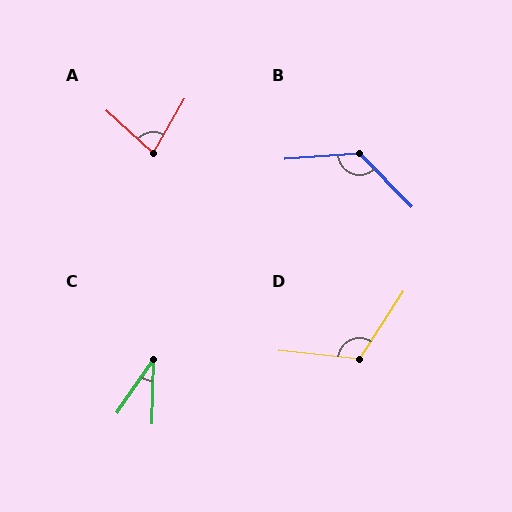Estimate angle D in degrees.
Approximately 117 degrees.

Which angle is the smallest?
C, at approximately 33 degrees.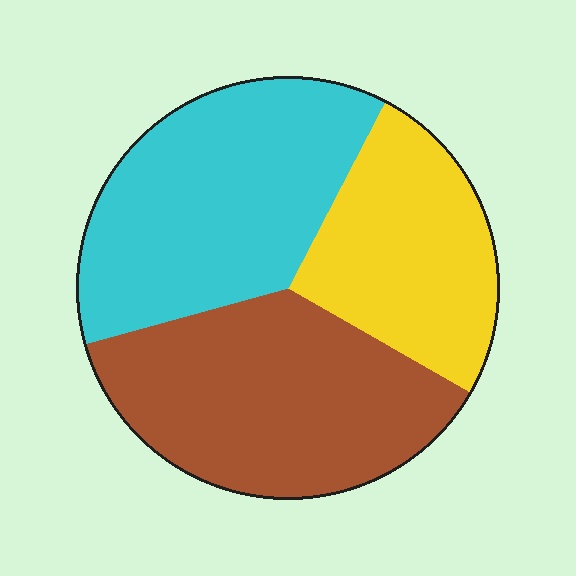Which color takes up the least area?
Yellow, at roughly 25%.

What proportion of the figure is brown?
Brown covers around 35% of the figure.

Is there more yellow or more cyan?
Cyan.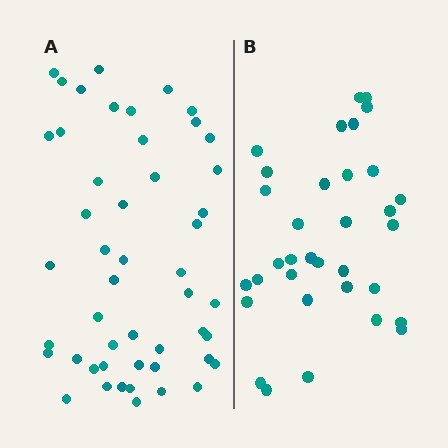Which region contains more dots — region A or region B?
Region A (the left region) has more dots.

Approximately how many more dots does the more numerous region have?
Region A has approximately 15 more dots than region B.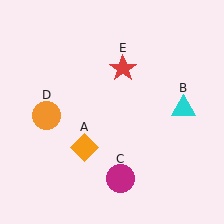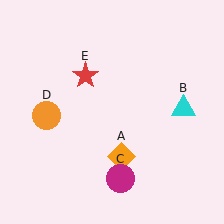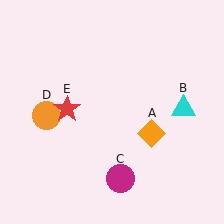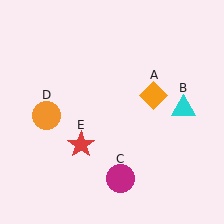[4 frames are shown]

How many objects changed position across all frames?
2 objects changed position: orange diamond (object A), red star (object E).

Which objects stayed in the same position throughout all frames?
Cyan triangle (object B) and magenta circle (object C) and orange circle (object D) remained stationary.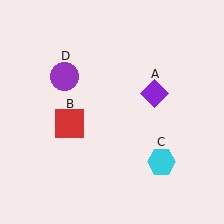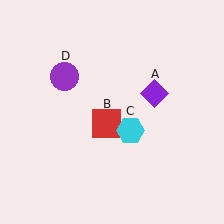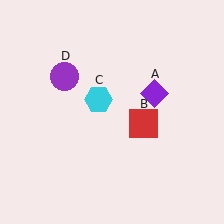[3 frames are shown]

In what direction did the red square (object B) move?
The red square (object B) moved right.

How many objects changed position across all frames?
2 objects changed position: red square (object B), cyan hexagon (object C).